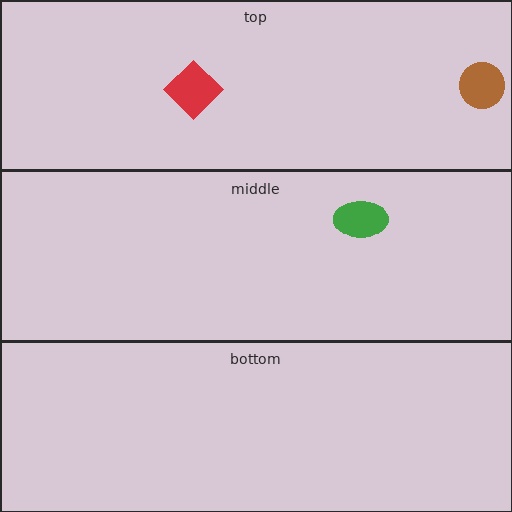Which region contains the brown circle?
The top region.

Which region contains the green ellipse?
The middle region.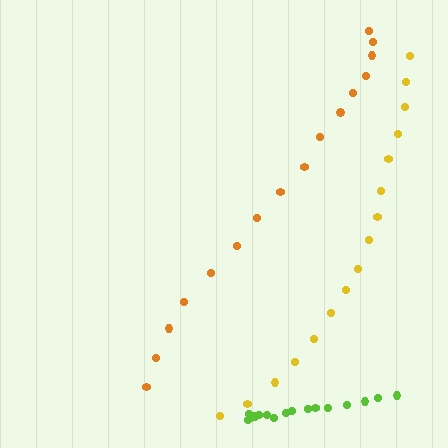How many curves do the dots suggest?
There are 3 distinct paths.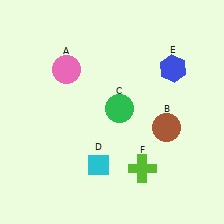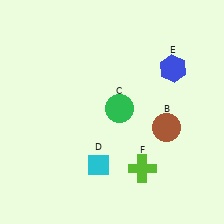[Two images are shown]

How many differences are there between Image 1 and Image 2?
There is 1 difference between the two images.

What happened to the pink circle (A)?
The pink circle (A) was removed in Image 2. It was in the top-left area of Image 1.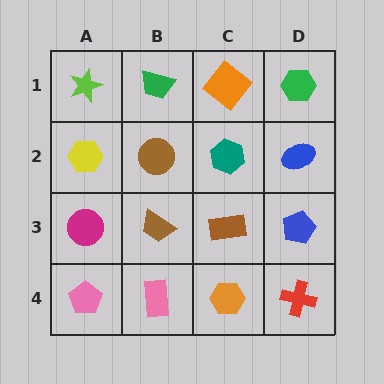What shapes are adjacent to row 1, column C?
A teal hexagon (row 2, column C), a green trapezoid (row 1, column B), a green hexagon (row 1, column D).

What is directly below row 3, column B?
A pink rectangle.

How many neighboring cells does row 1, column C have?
3.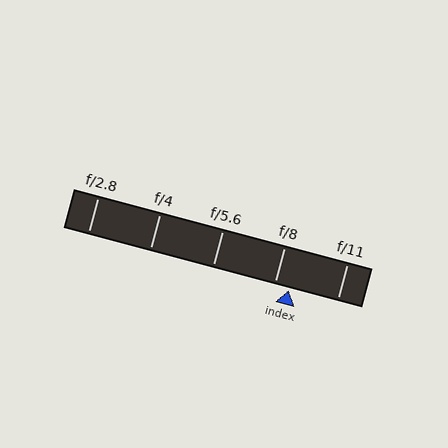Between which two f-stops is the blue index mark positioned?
The index mark is between f/8 and f/11.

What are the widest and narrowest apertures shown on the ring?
The widest aperture shown is f/2.8 and the narrowest is f/11.